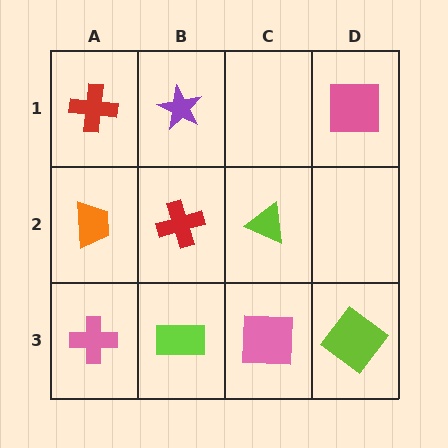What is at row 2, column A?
An orange trapezoid.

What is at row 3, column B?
A lime rectangle.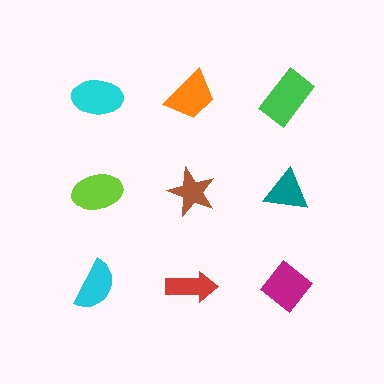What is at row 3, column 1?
A cyan semicircle.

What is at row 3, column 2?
A red arrow.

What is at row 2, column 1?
A lime ellipse.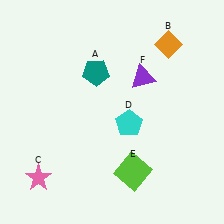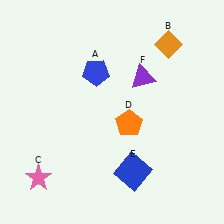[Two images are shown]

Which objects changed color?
A changed from teal to blue. D changed from cyan to orange. E changed from lime to blue.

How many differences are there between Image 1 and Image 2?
There are 3 differences between the two images.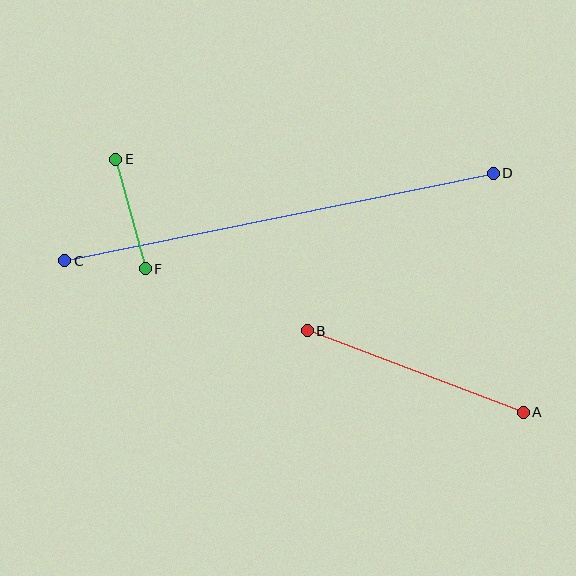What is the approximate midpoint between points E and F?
The midpoint is at approximately (131, 214) pixels.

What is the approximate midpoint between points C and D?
The midpoint is at approximately (279, 217) pixels.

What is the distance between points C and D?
The distance is approximately 438 pixels.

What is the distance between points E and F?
The distance is approximately 113 pixels.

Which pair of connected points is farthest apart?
Points C and D are farthest apart.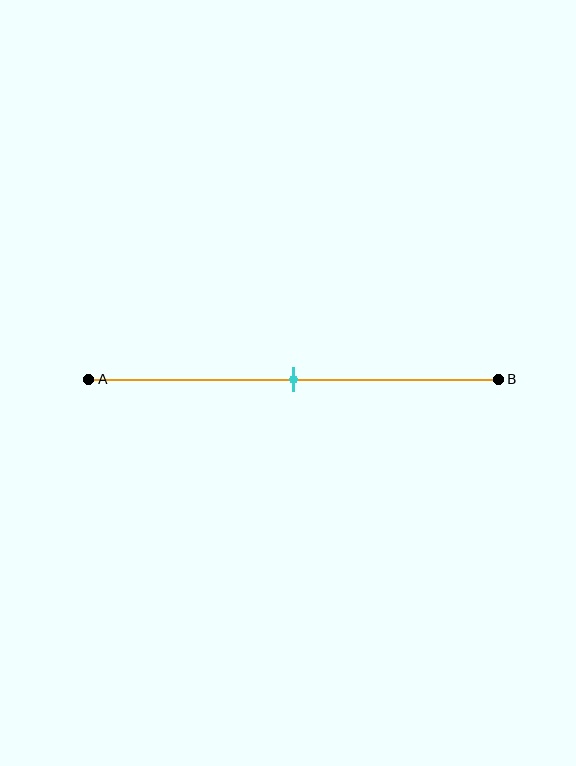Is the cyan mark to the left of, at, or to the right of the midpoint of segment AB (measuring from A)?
The cyan mark is approximately at the midpoint of segment AB.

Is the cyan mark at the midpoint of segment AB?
Yes, the mark is approximately at the midpoint.